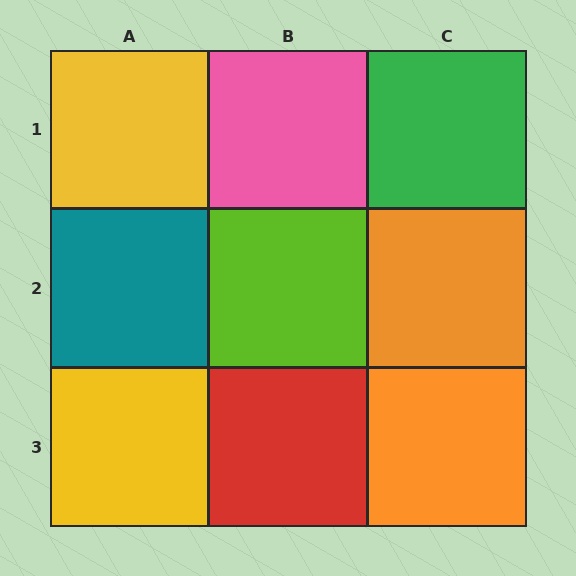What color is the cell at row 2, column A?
Teal.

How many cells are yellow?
2 cells are yellow.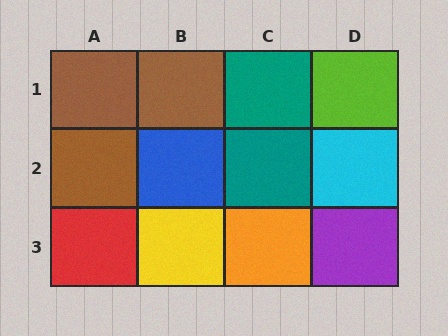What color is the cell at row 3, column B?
Yellow.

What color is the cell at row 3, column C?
Orange.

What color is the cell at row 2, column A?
Brown.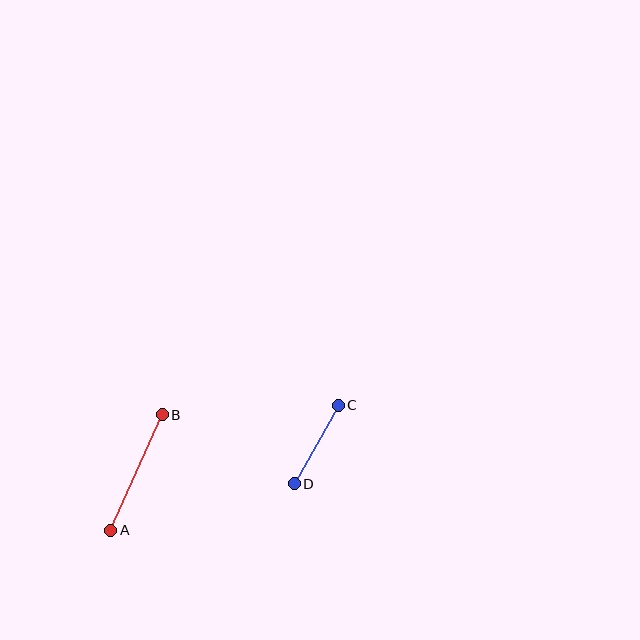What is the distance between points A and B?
The distance is approximately 126 pixels.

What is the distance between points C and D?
The distance is approximately 90 pixels.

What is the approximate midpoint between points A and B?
The midpoint is at approximately (137, 473) pixels.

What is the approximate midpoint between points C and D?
The midpoint is at approximately (316, 445) pixels.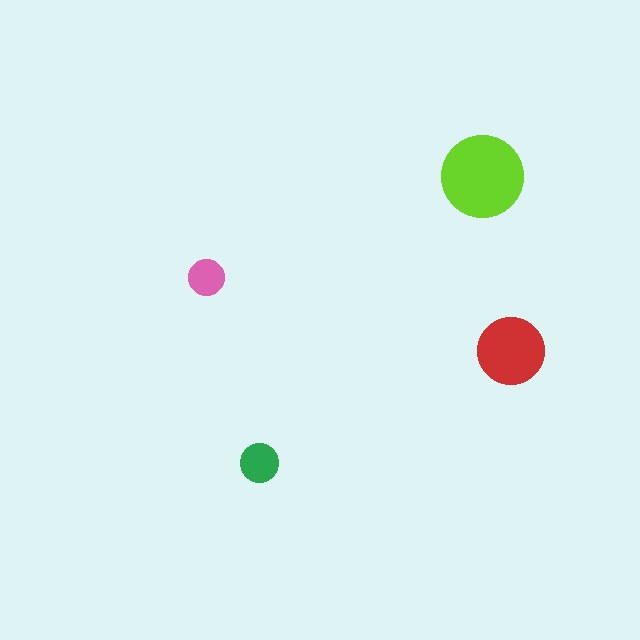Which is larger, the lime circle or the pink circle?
The lime one.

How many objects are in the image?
There are 4 objects in the image.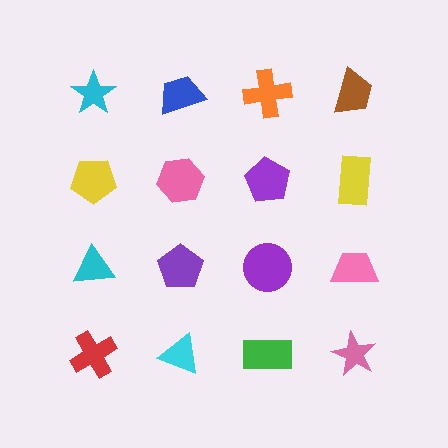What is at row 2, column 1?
A yellow pentagon.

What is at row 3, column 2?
A purple pentagon.